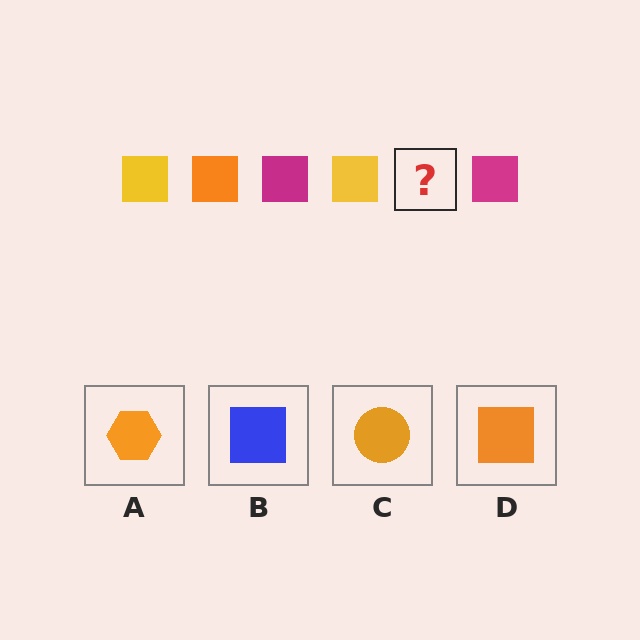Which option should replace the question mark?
Option D.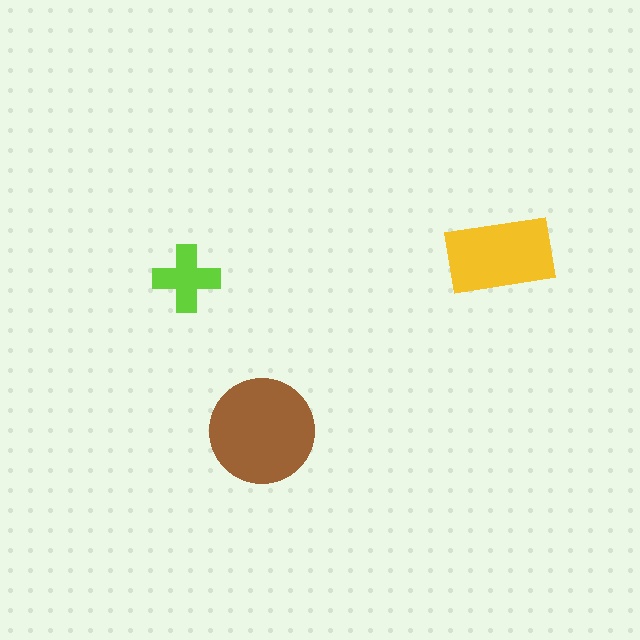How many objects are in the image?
There are 3 objects in the image.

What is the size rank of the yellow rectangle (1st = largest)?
2nd.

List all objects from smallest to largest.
The lime cross, the yellow rectangle, the brown circle.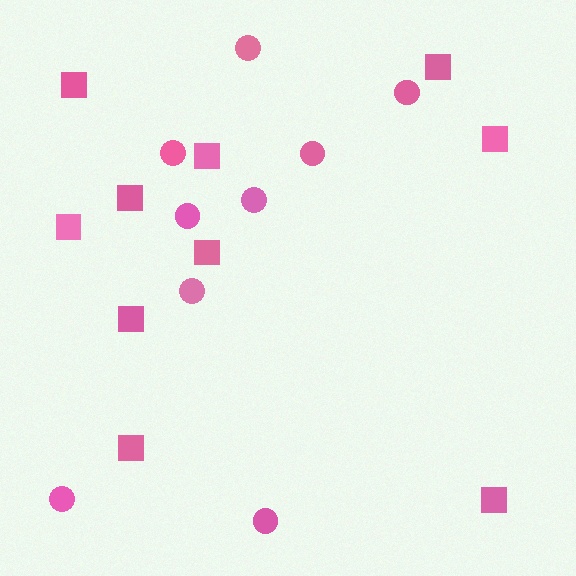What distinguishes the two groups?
There are 2 groups: one group of circles (9) and one group of squares (10).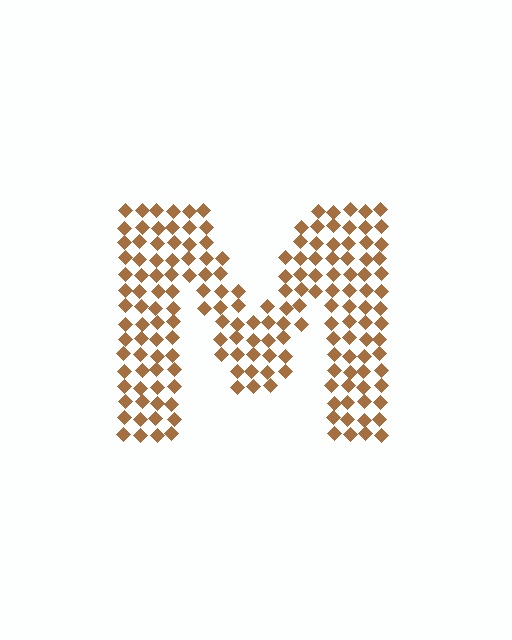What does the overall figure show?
The overall figure shows the letter M.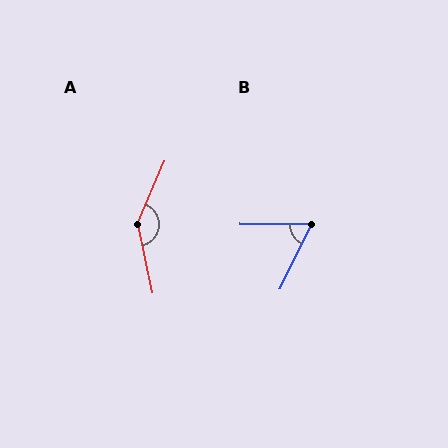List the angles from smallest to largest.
B (64°), A (144°).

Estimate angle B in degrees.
Approximately 64 degrees.